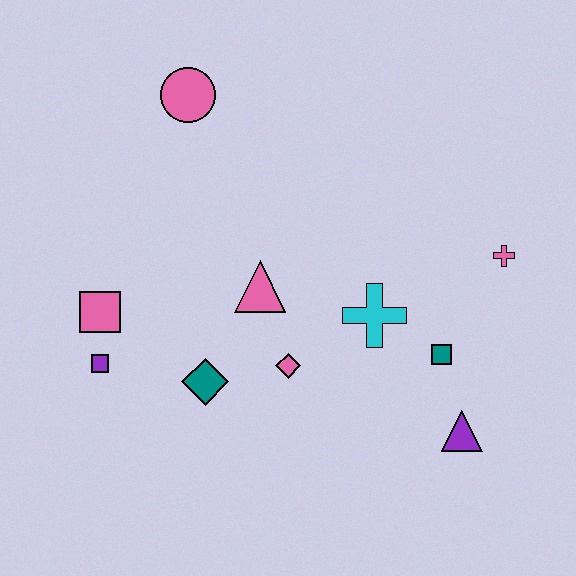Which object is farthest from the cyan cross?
The pink circle is farthest from the cyan cross.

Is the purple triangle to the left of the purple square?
No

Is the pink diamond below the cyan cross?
Yes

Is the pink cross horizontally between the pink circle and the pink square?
No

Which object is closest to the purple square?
The pink square is closest to the purple square.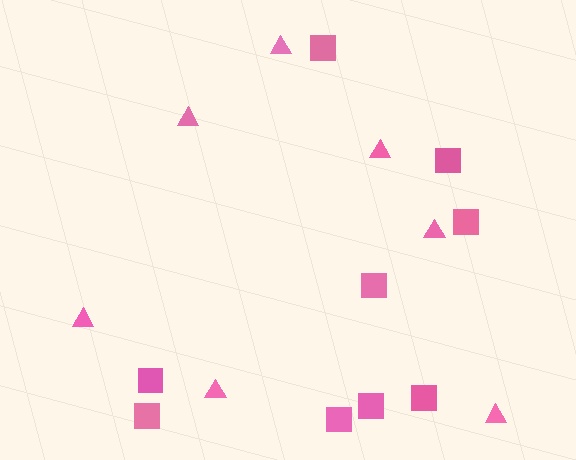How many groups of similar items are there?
There are 2 groups: one group of triangles (7) and one group of squares (9).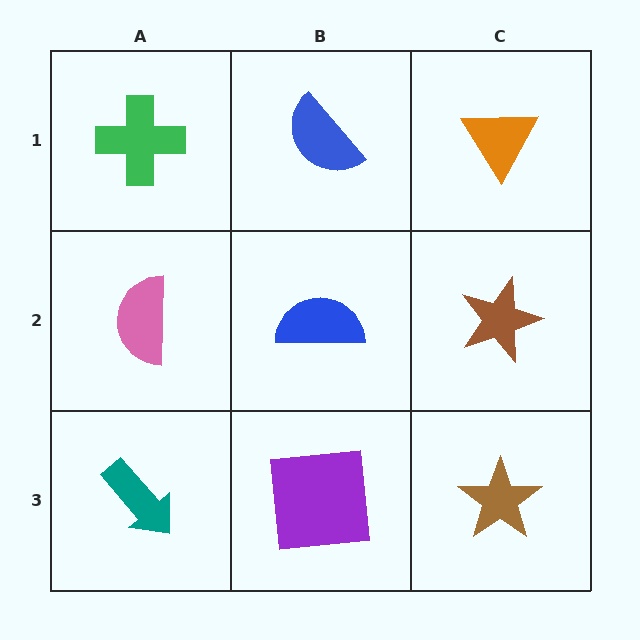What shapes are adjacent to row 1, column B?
A blue semicircle (row 2, column B), a green cross (row 1, column A), an orange triangle (row 1, column C).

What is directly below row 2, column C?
A brown star.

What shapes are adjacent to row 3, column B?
A blue semicircle (row 2, column B), a teal arrow (row 3, column A), a brown star (row 3, column C).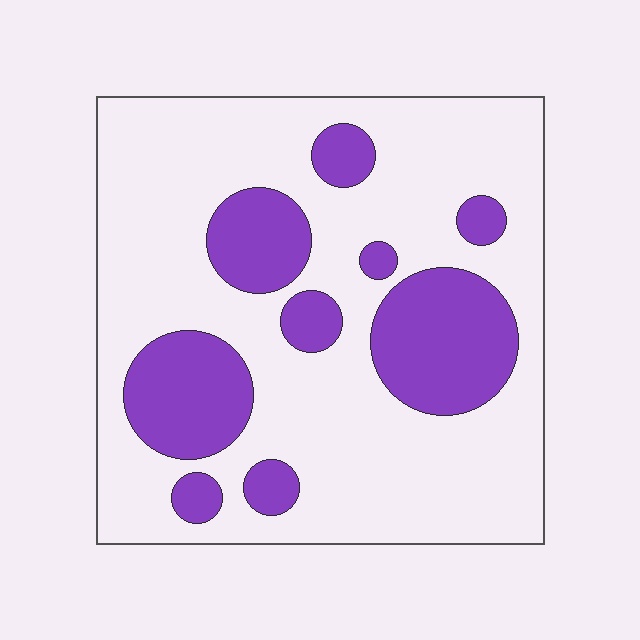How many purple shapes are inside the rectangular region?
9.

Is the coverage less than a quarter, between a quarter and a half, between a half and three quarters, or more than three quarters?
Between a quarter and a half.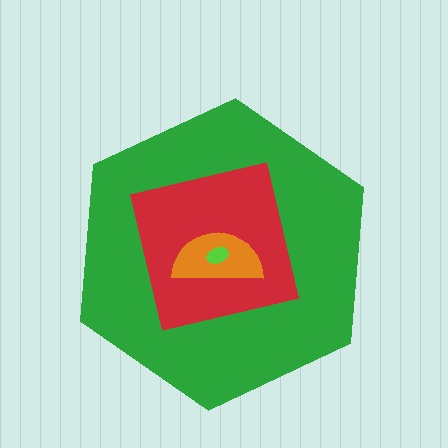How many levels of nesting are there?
4.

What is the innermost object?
The lime ellipse.